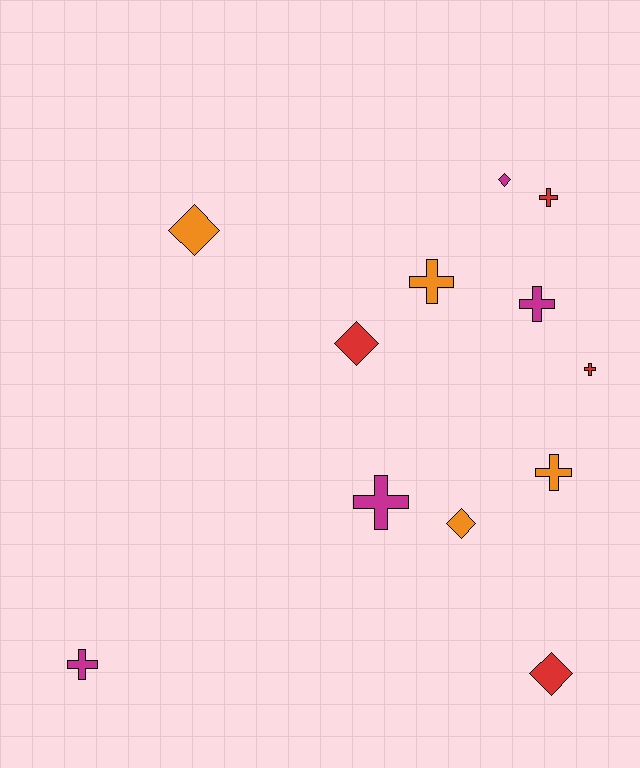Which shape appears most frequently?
Cross, with 7 objects.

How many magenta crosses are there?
There are 3 magenta crosses.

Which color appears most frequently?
Orange, with 4 objects.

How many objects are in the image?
There are 12 objects.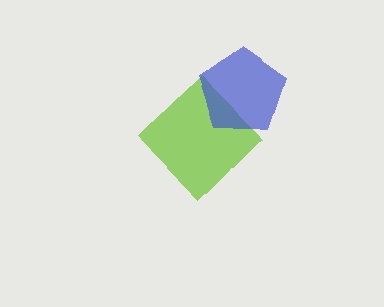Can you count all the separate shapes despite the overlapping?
Yes, there are 2 separate shapes.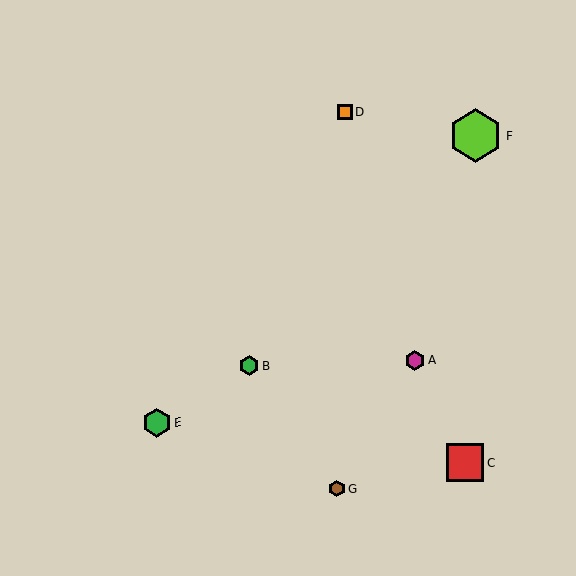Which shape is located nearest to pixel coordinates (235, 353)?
The green hexagon (labeled B) at (249, 366) is nearest to that location.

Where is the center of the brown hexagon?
The center of the brown hexagon is at (337, 488).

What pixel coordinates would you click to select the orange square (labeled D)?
Click at (345, 112) to select the orange square D.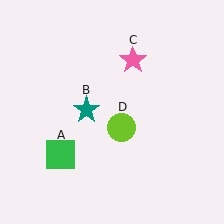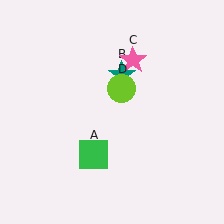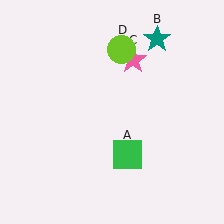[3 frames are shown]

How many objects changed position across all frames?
3 objects changed position: green square (object A), teal star (object B), lime circle (object D).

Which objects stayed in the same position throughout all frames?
Pink star (object C) remained stationary.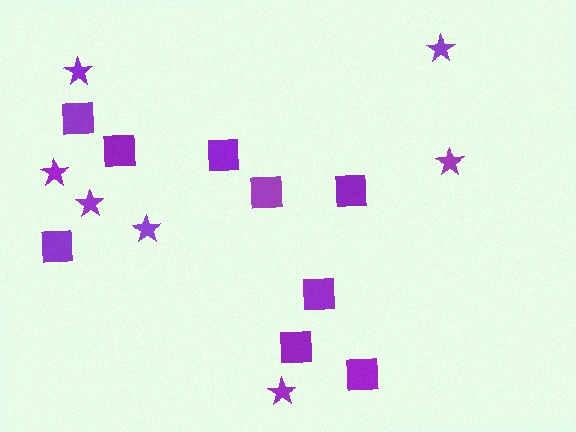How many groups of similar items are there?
There are 2 groups: one group of squares (9) and one group of stars (7).